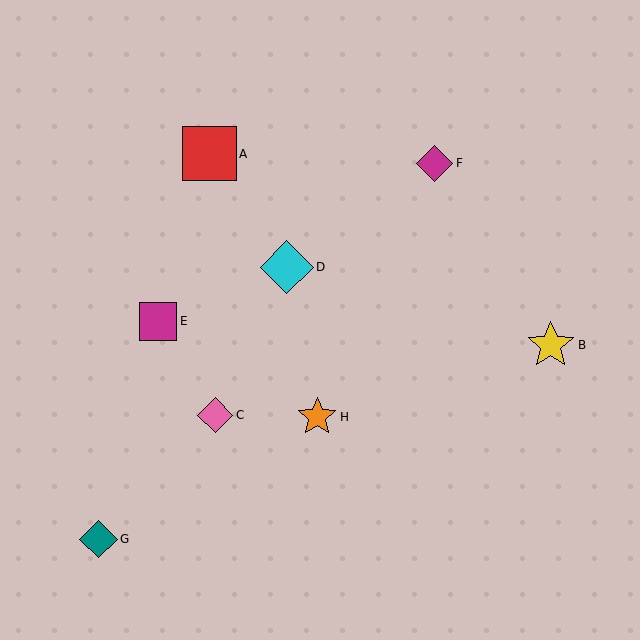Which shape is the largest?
The red square (labeled A) is the largest.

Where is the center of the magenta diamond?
The center of the magenta diamond is at (435, 163).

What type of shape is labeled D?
Shape D is a cyan diamond.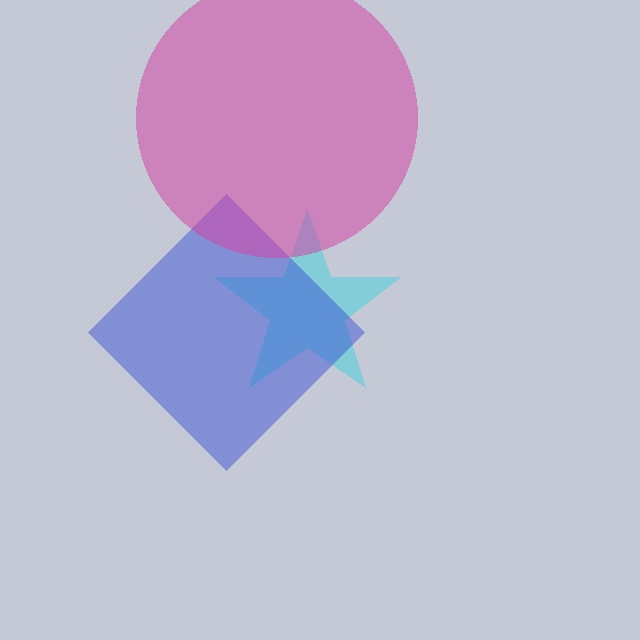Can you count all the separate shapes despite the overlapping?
Yes, there are 3 separate shapes.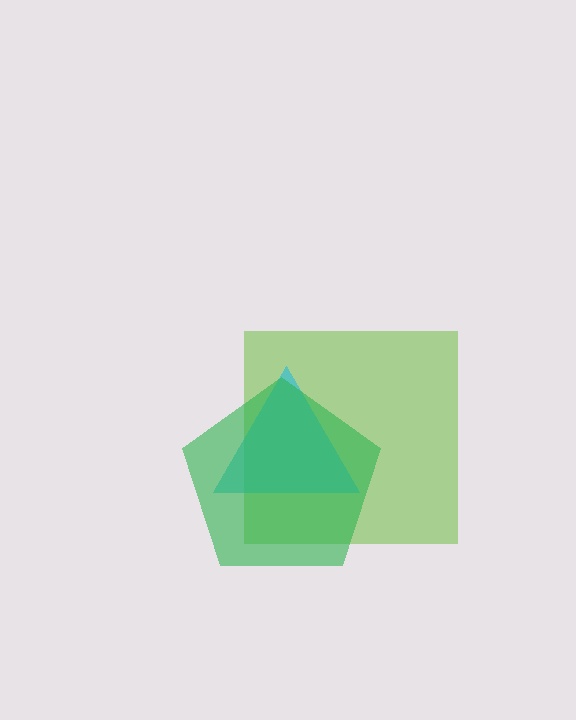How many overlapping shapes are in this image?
There are 3 overlapping shapes in the image.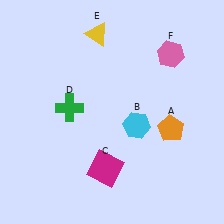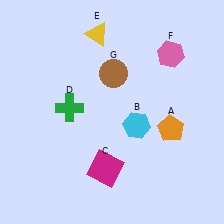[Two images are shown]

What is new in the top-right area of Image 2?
A brown circle (G) was added in the top-right area of Image 2.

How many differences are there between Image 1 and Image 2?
There is 1 difference between the two images.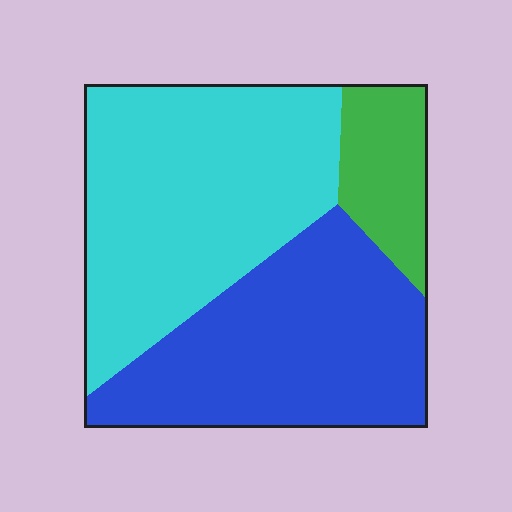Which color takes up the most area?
Cyan, at roughly 45%.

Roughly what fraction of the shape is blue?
Blue covers around 40% of the shape.